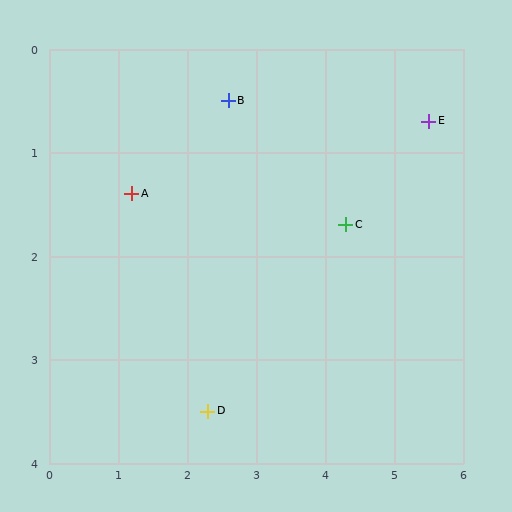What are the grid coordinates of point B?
Point B is at approximately (2.6, 0.5).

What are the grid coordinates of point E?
Point E is at approximately (5.5, 0.7).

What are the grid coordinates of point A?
Point A is at approximately (1.2, 1.4).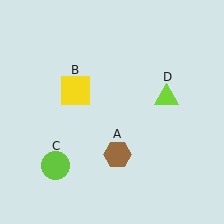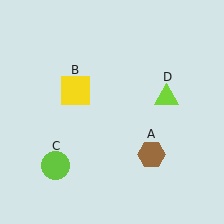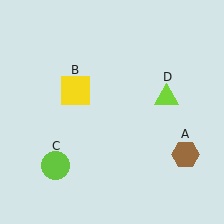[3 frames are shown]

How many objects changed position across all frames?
1 object changed position: brown hexagon (object A).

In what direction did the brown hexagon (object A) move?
The brown hexagon (object A) moved right.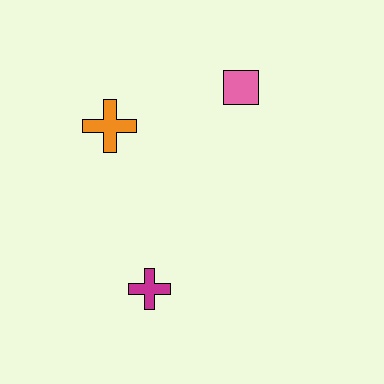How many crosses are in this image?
There are 2 crosses.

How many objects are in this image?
There are 3 objects.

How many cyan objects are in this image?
There are no cyan objects.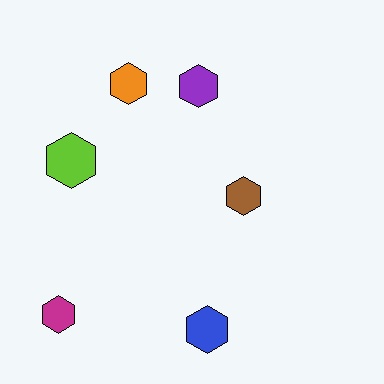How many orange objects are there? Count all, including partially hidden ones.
There is 1 orange object.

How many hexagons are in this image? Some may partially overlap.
There are 6 hexagons.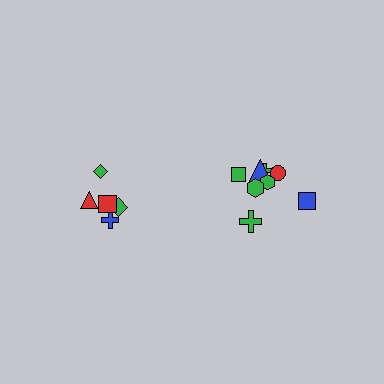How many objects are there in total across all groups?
There are 13 objects.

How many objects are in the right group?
There are 8 objects.